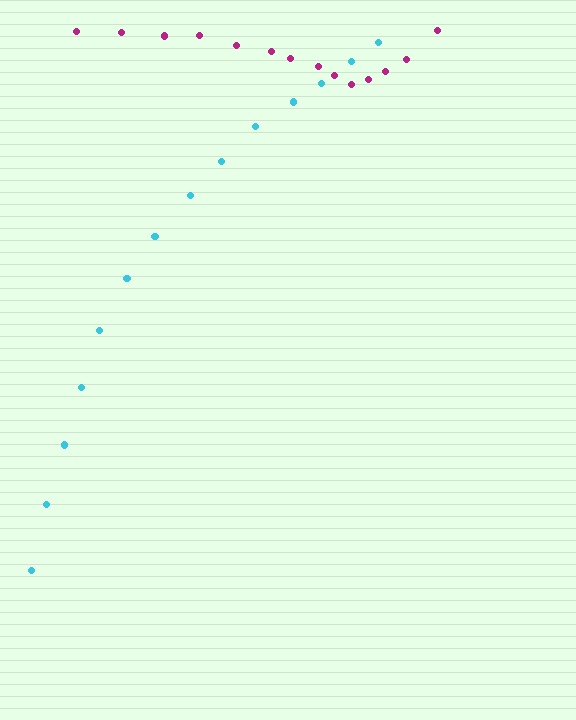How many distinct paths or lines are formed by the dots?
There are 2 distinct paths.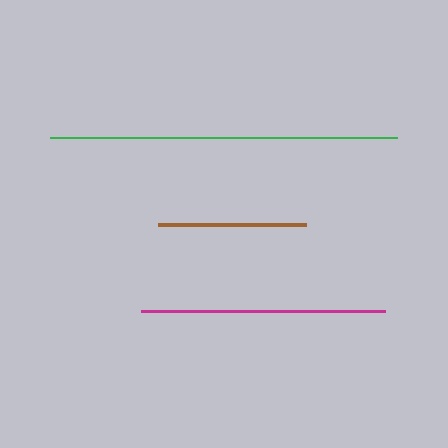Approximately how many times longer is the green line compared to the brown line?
The green line is approximately 2.3 times the length of the brown line.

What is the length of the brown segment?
The brown segment is approximately 148 pixels long.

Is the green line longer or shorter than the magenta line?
The green line is longer than the magenta line.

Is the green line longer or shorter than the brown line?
The green line is longer than the brown line.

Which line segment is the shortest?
The brown line is the shortest at approximately 148 pixels.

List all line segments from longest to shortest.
From longest to shortest: green, magenta, brown.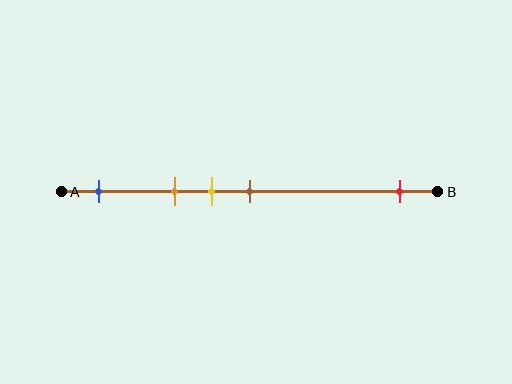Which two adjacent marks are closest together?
The yellow and brown marks are the closest adjacent pair.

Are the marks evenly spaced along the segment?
No, the marks are not evenly spaced.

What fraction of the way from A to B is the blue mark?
The blue mark is approximately 10% (0.1) of the way from A to B.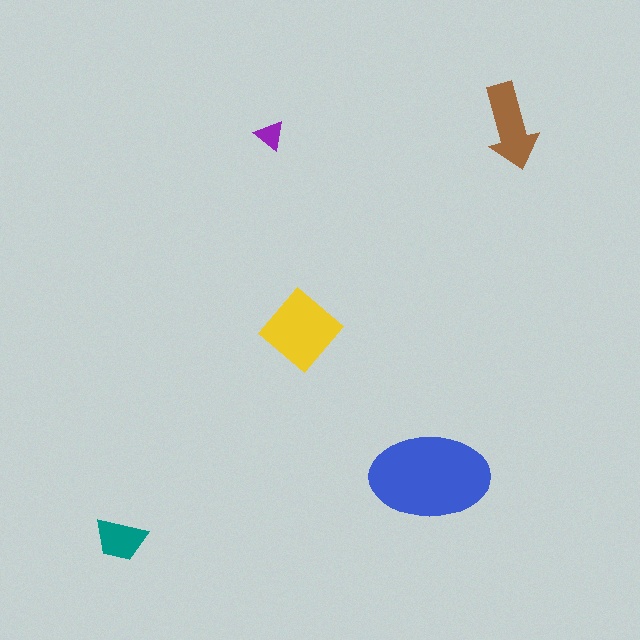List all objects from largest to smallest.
The blue ellipse, the yellow diamond, the brown arrow, the teal trapezoid, the purple triangle.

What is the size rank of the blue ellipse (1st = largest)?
1st.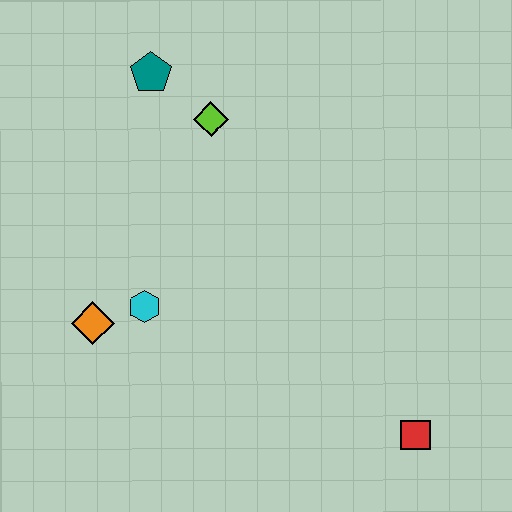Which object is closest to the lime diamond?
The teal pentagon is closest to the lime diamond.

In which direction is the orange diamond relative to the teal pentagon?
The orange diamond is below the teal pentagon.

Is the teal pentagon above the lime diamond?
Yes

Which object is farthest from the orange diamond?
The red square is farthest from the orange diamond.